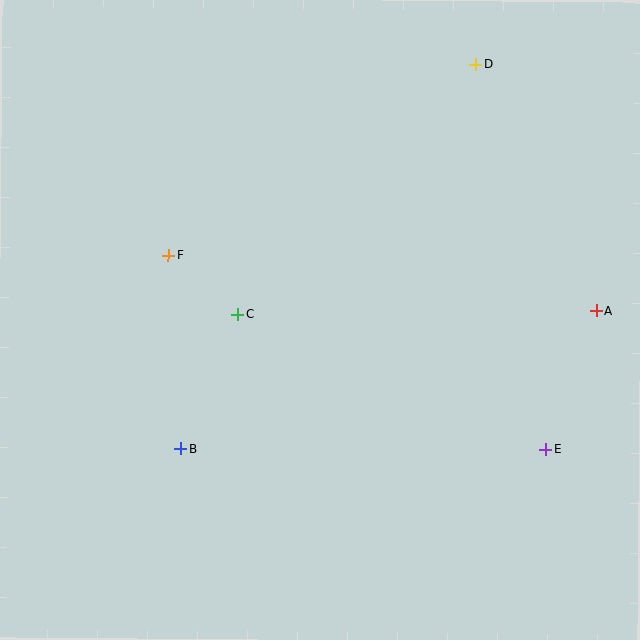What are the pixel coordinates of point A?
Point A is at (596, 311).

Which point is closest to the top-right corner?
Point D is closest to the top-right corner.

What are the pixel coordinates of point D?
Point D is at (476, 64).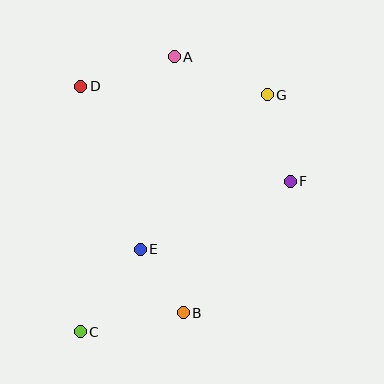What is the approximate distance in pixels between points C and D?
The distance between C and D is approximately 245 pixels.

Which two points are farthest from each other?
Points C and G are farthest from each other.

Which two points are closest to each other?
Points B and E are closest to each other.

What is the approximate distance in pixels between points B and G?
The distance between B and G is approximately 233 pixels.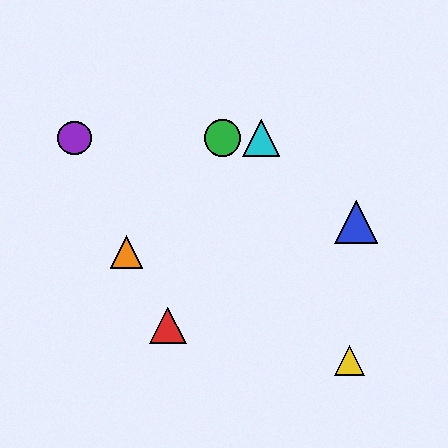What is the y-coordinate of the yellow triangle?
The yellow triangle is at y≈360.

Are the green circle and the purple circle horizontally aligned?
Yes, both are at y≈138.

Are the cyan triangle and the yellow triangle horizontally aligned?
No, the cyan triangle is at y≈138 and the yellow triangle is at y≈360.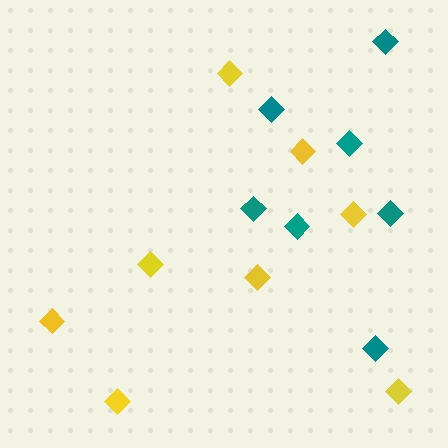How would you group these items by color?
There are 2 groups: one group of yellow diamonds (8) and one group of teal diamonds (7).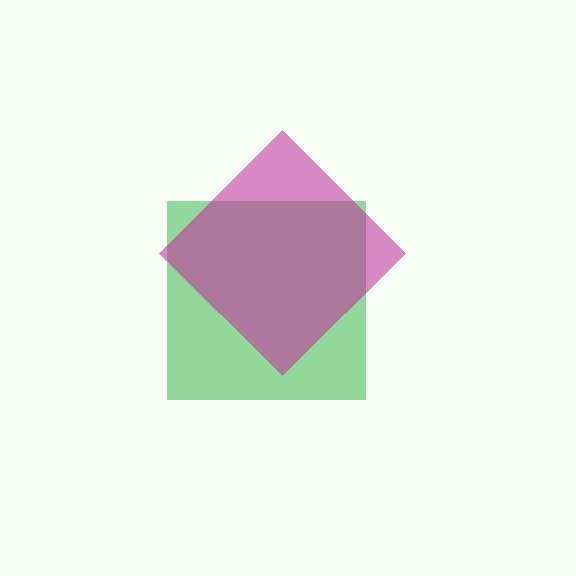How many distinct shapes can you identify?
There are 2 distinct shapes: a green square, a magenta diamond.